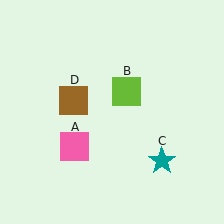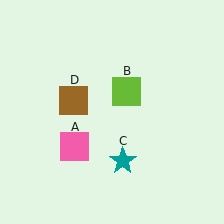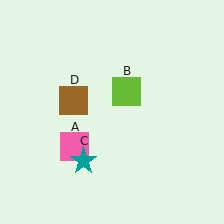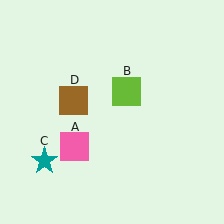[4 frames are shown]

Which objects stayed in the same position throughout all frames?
Pink square (object A) and lime square (object B) and brown square (object D) remained stationary.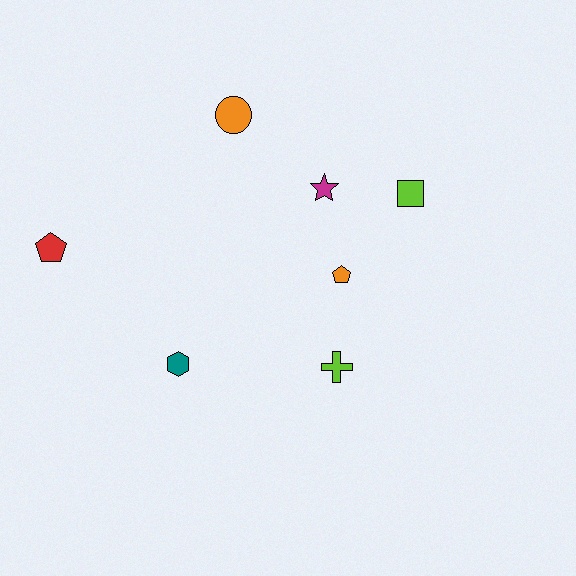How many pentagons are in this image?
There are 2 pentagons.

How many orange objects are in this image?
There are 2 orange objects.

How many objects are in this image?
There are 7 objects.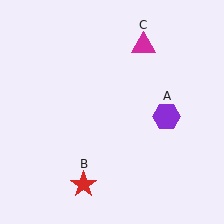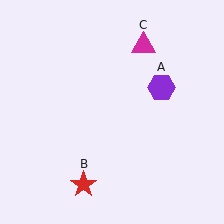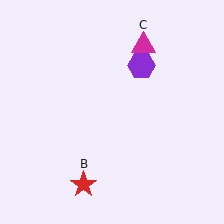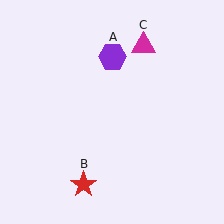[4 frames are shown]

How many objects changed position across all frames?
1 object changed position: purple hexagon (object A).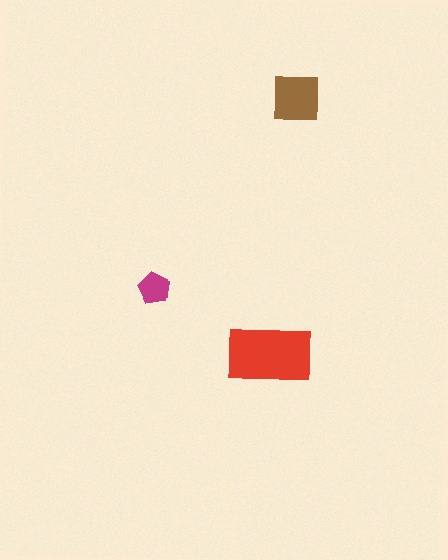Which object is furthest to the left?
The magenta pentagon is leftmost.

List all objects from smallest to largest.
The magenta pentagon, the brown square, the red rectangle.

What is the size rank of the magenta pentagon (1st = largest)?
3rd.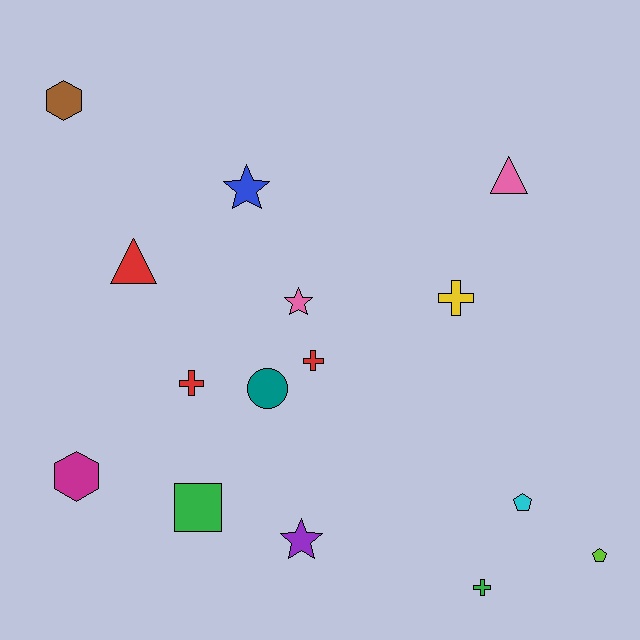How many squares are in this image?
There is 1 square.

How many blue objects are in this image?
There is 1 blue object.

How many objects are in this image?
There are 15 objects.